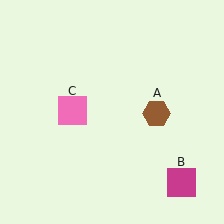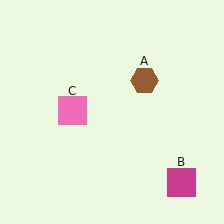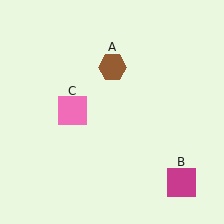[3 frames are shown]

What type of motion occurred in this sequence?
The brown hexagon (object A) rotated counterclockwise around the center of the scene.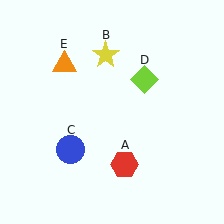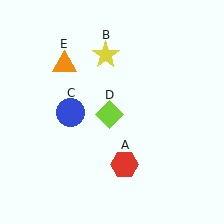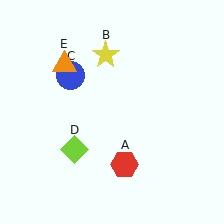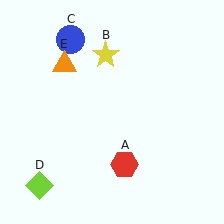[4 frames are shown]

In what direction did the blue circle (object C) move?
The blue circle (object C) moved up.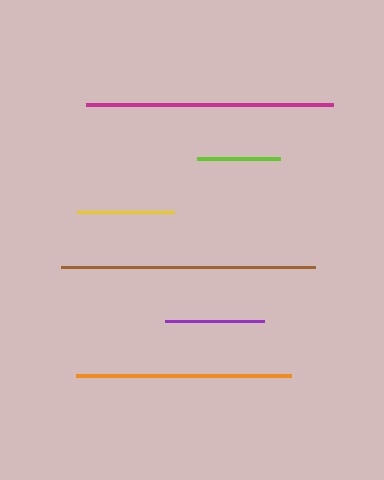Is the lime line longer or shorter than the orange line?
The orange line is longer than the lime line.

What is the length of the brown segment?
The brown segment is approximately 254 pixels long.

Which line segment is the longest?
The brown line is the longest at approximately 254 pixels.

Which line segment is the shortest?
The lime line is the shortest at approximately 83 pixels.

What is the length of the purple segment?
The purple segment is approximately 99 pixels long.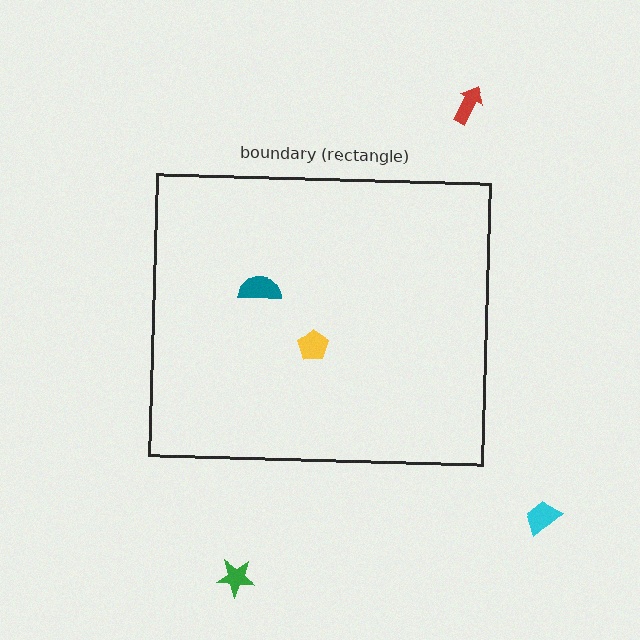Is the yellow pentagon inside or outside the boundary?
Inside.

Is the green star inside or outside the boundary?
Outside.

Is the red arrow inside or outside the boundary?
Outside.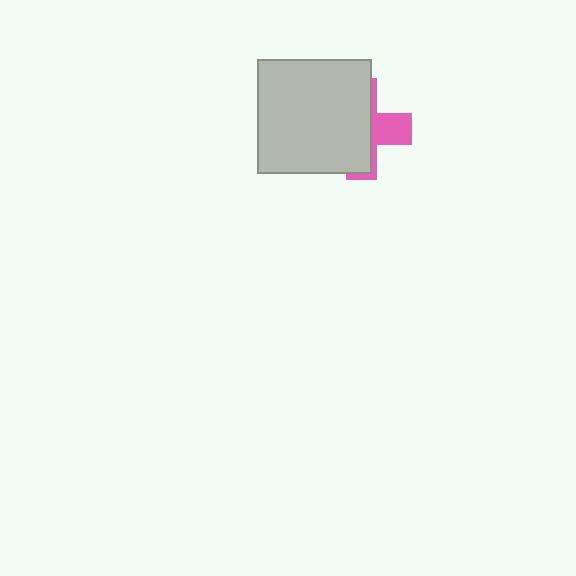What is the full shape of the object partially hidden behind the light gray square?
The partially hidden object is a pink cross.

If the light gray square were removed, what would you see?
You would see the complete pink cross.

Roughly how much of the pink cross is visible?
A small part of it is visible (roughly 34%).